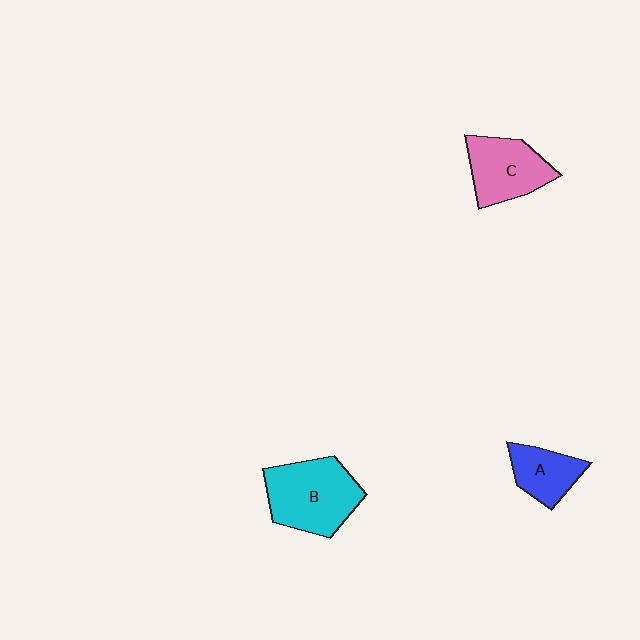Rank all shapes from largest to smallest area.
From largest to smallest: B (cyan), C (pink), A (blue).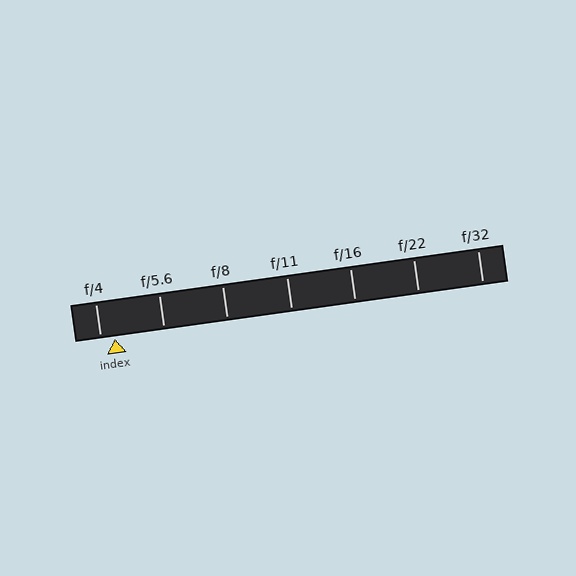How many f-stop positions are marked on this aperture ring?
There are 7 f-stop positions marked.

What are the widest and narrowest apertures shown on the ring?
The widest aperture shown is f/4 and the narrowest is f/32.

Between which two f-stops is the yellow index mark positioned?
The index mark is between f/4 and f/5.6.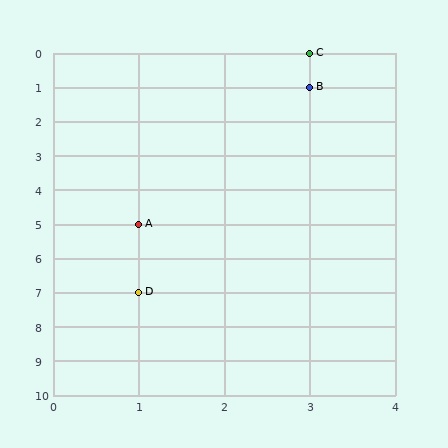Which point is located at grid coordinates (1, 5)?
Point A is at (1, 5).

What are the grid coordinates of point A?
Point A is at grid coordinates (1, 5).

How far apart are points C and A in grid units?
Points C and A are 2 columns and 5 rows apart (about 5.4 grid units diagonally).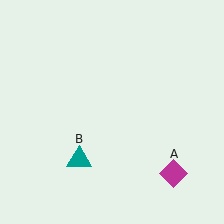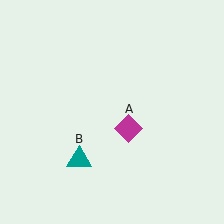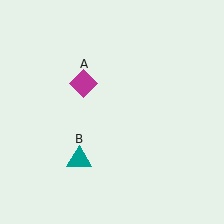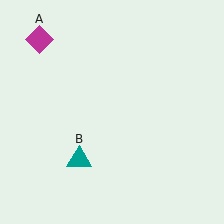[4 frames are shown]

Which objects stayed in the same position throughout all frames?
Teal triangle (object B) remained stationary.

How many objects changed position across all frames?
1 object changed position: magenta diamond (object A).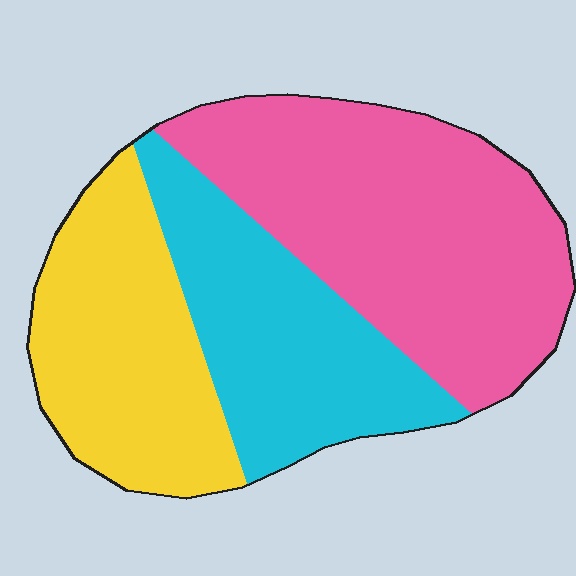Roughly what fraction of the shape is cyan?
Cyan takes up about one quarter (1/4) of the shape.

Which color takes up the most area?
Pink, at roughly 45%.